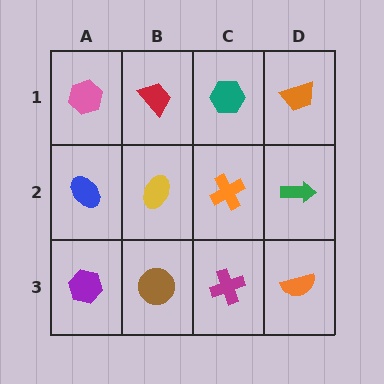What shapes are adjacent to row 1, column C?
An orange cross (row 2, column C), a red trapezoid (row 1, column B), an orange trapezoid (row 1, column D).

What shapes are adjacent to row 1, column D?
A green arrow (row 2, column D), a teal hexagon (row 1, column C).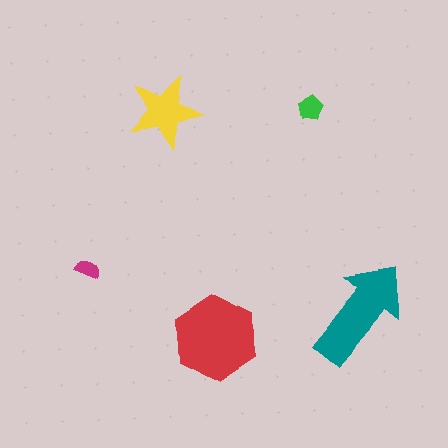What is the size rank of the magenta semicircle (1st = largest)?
5th.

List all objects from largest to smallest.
The red hexagon, the teal arrow, the yellow star, the green pentagon, the magenta semicircle.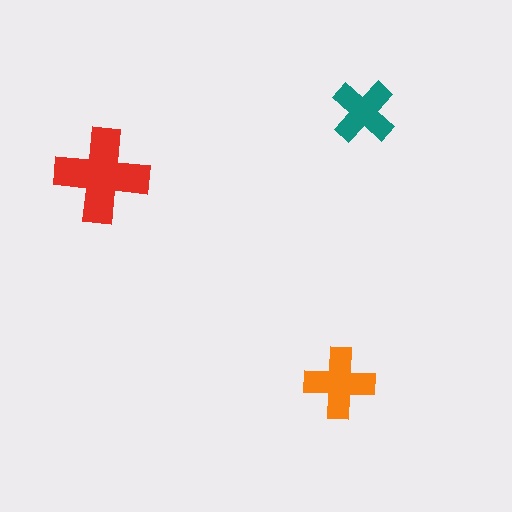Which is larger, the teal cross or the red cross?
The red one.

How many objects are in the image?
There are 3 objects in the image.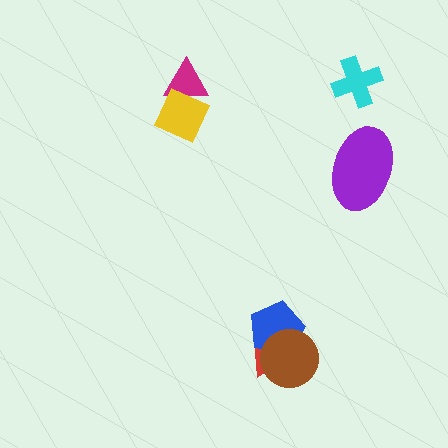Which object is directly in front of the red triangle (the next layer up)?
The blue pentagon is directly in front of the red triangle.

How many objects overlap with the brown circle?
2 objects overlap with the brown circle.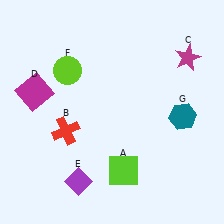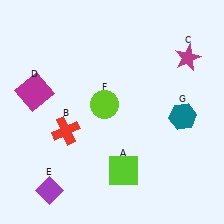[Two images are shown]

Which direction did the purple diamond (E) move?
The purple diamond (E) moved left.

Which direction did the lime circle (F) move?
The lime circle (F) moved right.